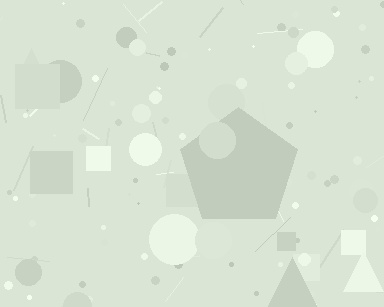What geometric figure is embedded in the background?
A pentagon is embedded in the background.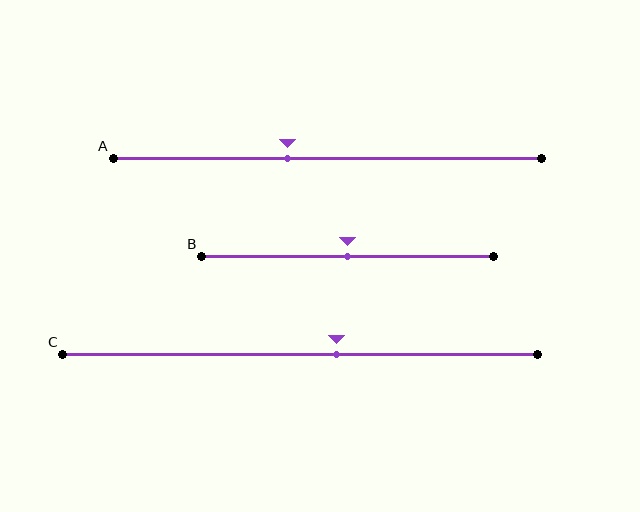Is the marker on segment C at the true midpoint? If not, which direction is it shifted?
No, the marker on segment C is shifted to the right by about 8% of the segment length.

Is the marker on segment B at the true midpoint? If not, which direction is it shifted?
Yes, the marker on segment B is at the true midpoint.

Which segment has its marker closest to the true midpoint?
Segment B has its marker closest to the true midpoint.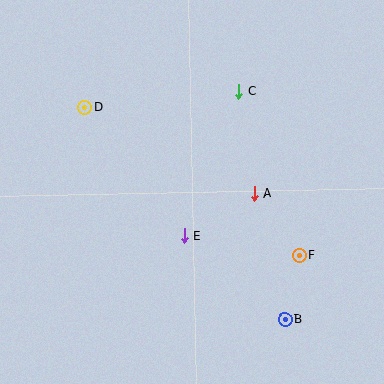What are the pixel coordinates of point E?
Point E is at (184, 236).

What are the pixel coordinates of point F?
Point F is at (300, 255).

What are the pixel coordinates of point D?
Point D is at (85, 107).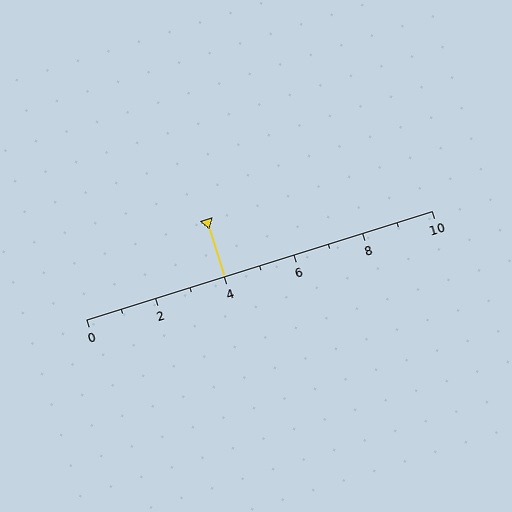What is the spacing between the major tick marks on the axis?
The major ticks are spaced 2 apart.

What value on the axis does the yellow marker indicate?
The marker indicates approximately 4.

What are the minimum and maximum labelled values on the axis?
The axis runs from 0 to 10.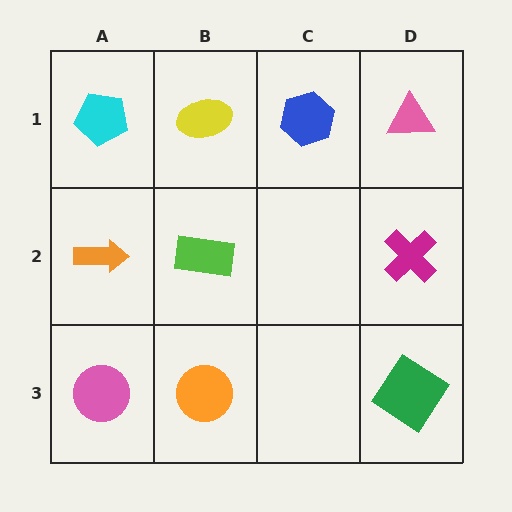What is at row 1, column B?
A yellow ellipse.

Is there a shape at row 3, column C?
No, that cell is empty.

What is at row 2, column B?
A lime rectangle.